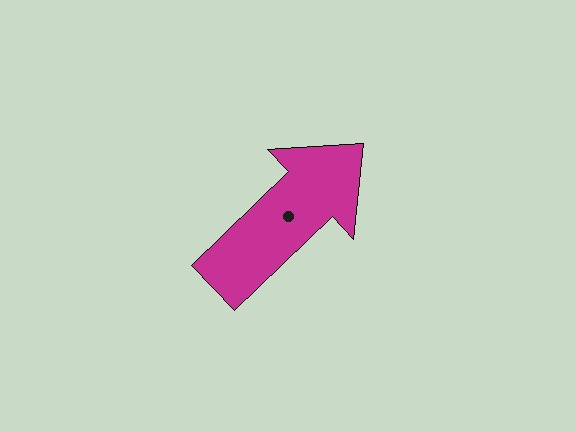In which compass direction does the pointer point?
Northeast.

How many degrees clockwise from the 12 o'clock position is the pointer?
Approximately 46 degrees.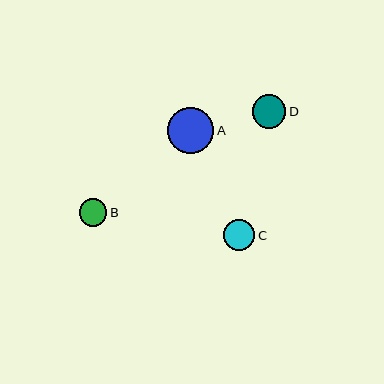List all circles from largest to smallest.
From largest to smallest: A, D, C, B.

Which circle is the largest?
Circle A is the largest with a size of approximately 46 pixels.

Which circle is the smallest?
Circle B is the smallest with a size of approximately 28 pixels.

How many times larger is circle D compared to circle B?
Circle D is approximately 1.2 times the size of circle B.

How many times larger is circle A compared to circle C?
Circle A is approximately 1.5 times the size of circle C.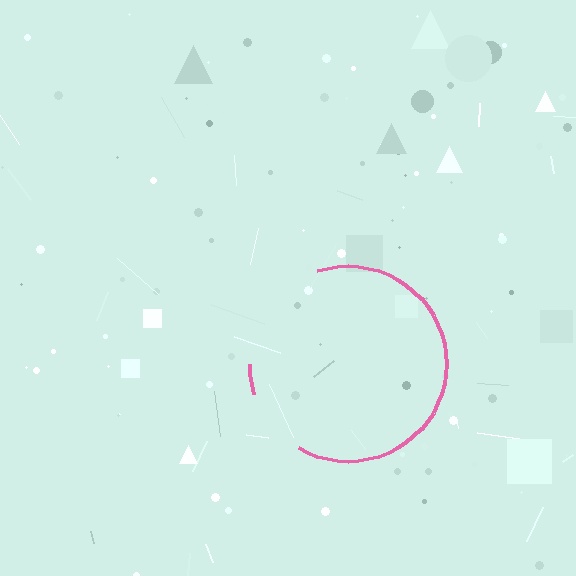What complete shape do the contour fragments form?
The contour fragments form a circle.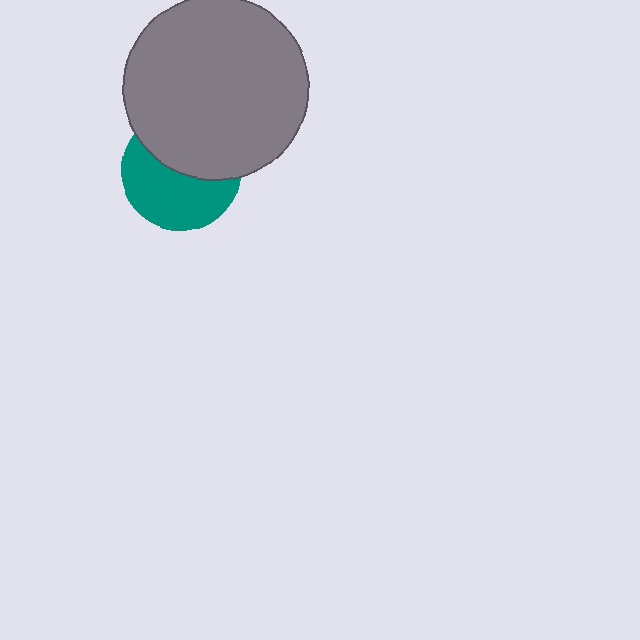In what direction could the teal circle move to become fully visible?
The teal circle could move down. That would shift it out from behind the gray circle entirely.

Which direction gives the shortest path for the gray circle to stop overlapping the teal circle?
Moving up gives the shortest separation.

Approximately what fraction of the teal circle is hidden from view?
Roughly 46% of the teal circle is hidden behind the gray circle.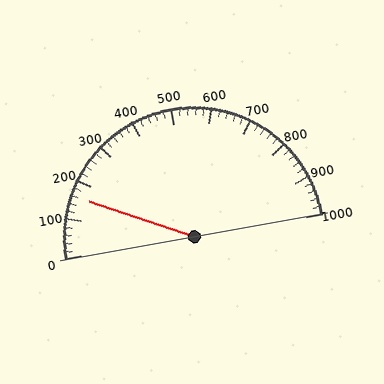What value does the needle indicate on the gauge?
The needle indicates approximately 160.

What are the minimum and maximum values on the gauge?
The gauge ranges from 0 to 1000.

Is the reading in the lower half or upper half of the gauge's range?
The reading is in the lower half of the range (0 to 1000).